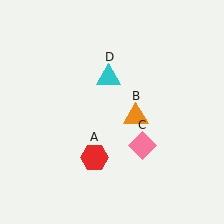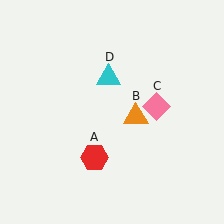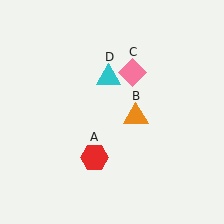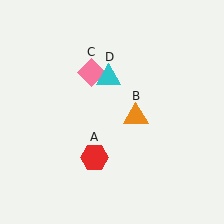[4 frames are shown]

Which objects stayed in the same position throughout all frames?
Red hexagon (object A) and orange triangle (object B) and cyan triangle (object D) remained stationary.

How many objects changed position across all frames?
1 object changed position: pink diamond (object C).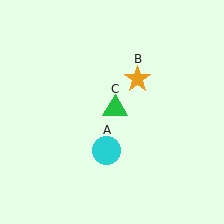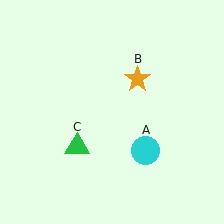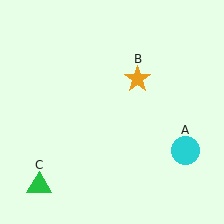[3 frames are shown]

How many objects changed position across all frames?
2 objects changed position: cyan circle (object A), green triangle (object C).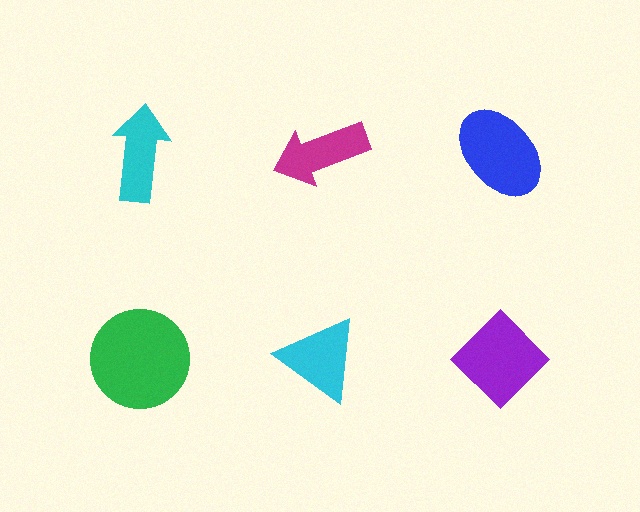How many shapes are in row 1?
3 shapes.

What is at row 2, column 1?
A green circle.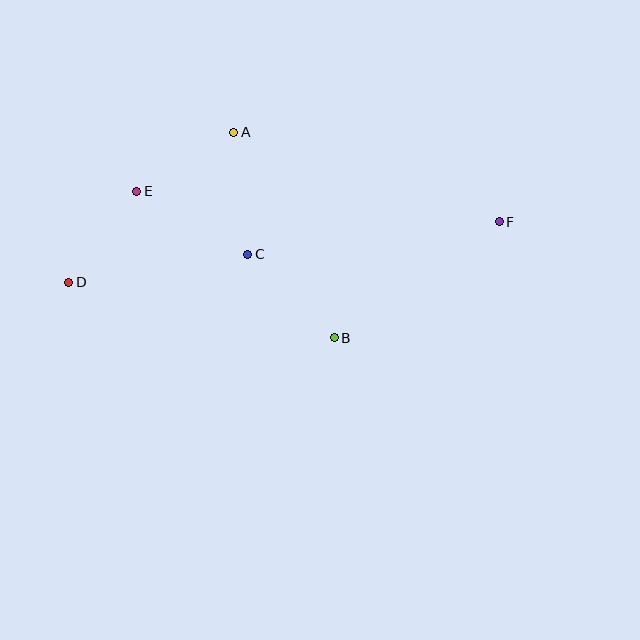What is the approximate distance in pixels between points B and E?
The distance between B and E is approximately 246 pixels.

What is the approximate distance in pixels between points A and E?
The distance between A and E is approximately 114 pixels.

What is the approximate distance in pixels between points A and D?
The distance between A and D is approximately 223 pixels.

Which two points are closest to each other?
Points D and E are closest to each other.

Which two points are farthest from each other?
Points D and F are farthest from each other.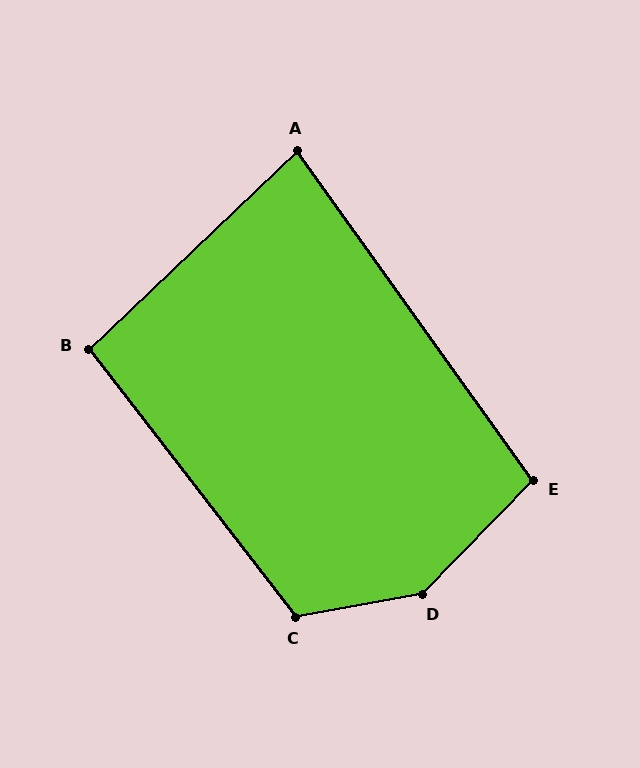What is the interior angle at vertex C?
Approximately 118 degrees (obtuse).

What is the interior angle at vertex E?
Approximately 100 degrees (obtuse).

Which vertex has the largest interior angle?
D, at approximately 144 degrees.